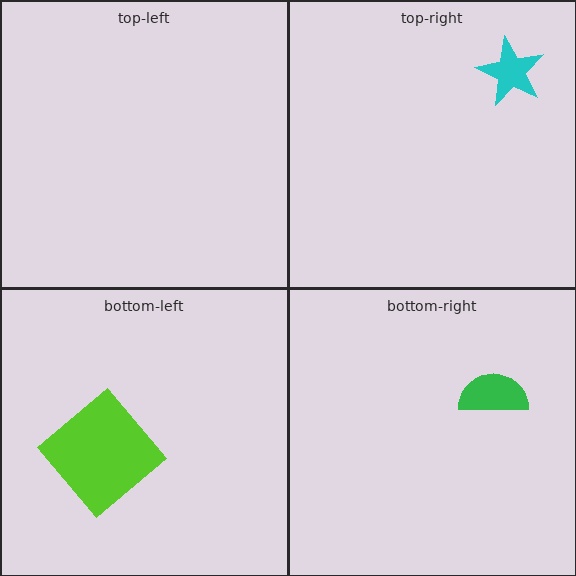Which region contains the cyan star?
The top-right region.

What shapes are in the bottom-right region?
The green semicircle.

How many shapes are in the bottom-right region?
1.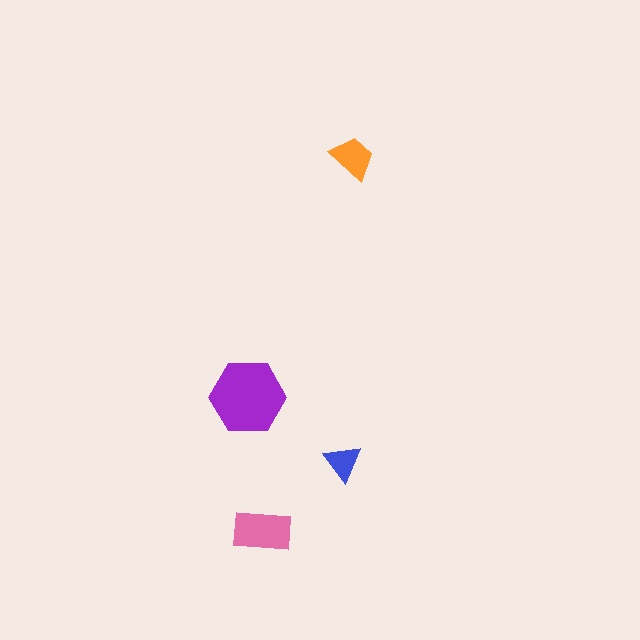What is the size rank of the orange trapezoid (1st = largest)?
3rd.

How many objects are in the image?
There are 4 objects in the image.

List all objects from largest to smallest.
The purple hexagon, the pink rectangle, the orange trapezoid, the blue triangle.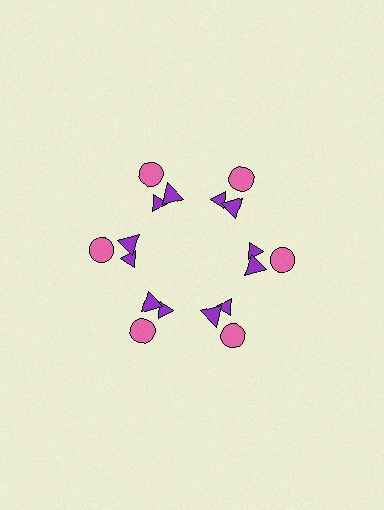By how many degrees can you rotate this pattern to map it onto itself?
The pattern maps onto itself every 60 degrees of rotation.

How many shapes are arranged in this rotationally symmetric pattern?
There are 18 shapes, arranged in 6 groups of 3.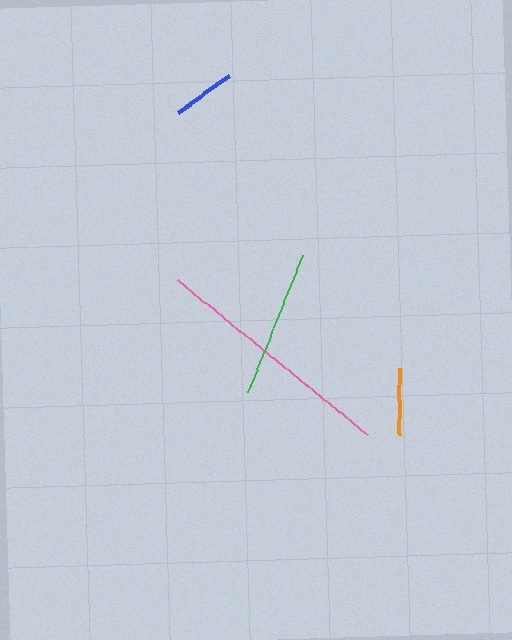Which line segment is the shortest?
The blue line is the shortest at approximately 63 pixels.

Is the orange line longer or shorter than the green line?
The green line is longer than the orange line.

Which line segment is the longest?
The pink line is the longest at approximately 245 pixels.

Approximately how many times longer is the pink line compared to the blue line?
The pink line is approximately 3.9 times the length of the blue line.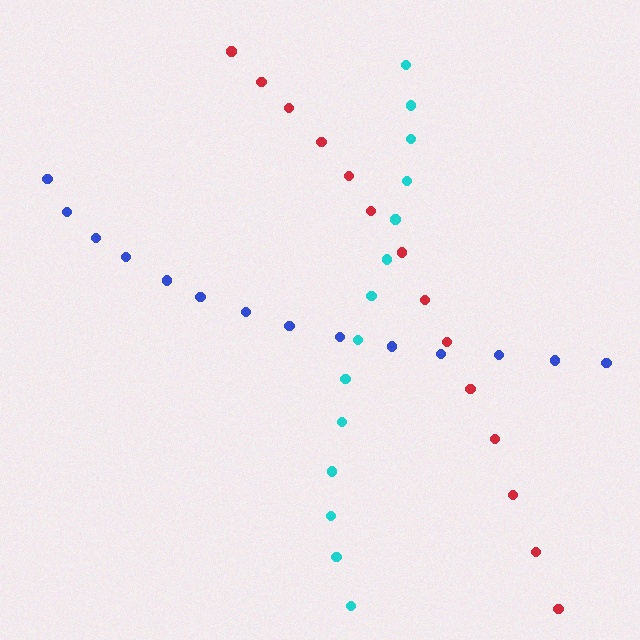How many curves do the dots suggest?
There are 3 distinct paths.